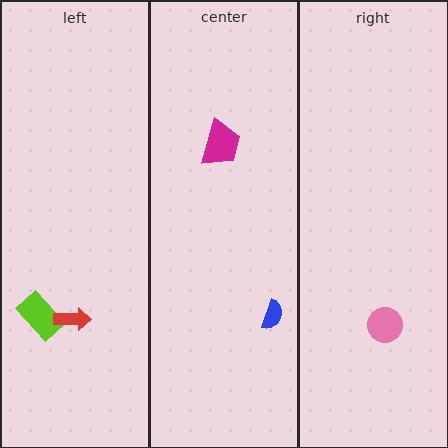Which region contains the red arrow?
The left region.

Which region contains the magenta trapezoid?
The center region.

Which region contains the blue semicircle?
The center region.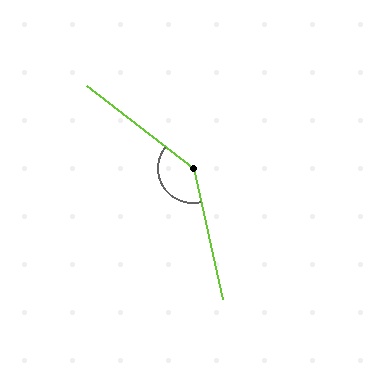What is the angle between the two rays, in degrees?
Approximately 140 degrees.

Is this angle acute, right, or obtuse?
It is obtuse.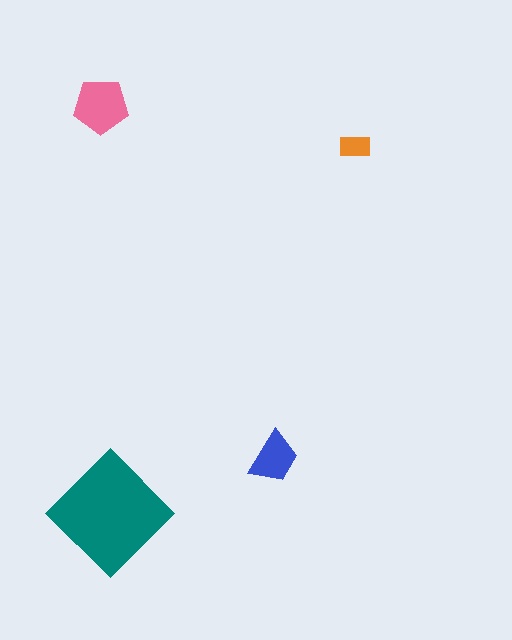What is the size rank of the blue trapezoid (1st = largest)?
3rd.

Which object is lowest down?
The teal diamond is bottommost.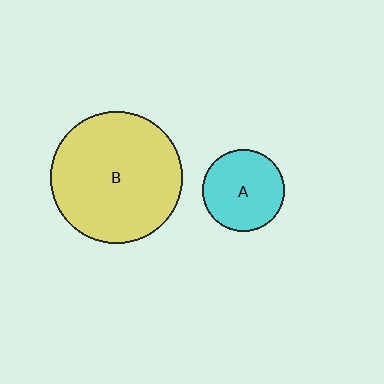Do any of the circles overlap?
No, none of the circles overlap.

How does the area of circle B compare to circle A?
Approximately 2.6 times.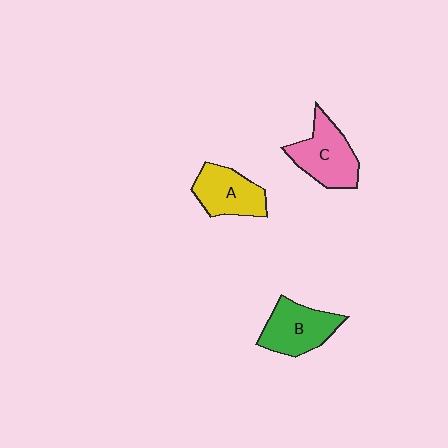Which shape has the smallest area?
Shape A (yellow).